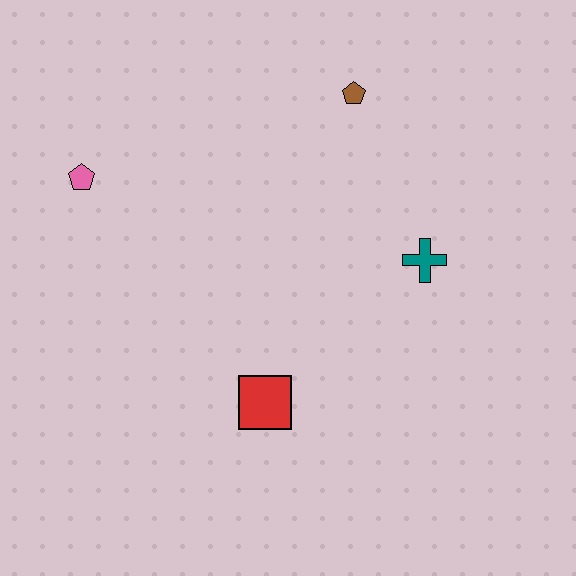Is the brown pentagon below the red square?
No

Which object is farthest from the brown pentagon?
The red square is farthest from the brown pentagon.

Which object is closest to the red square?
The teal cross is closest to the red square.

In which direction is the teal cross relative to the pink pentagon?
The teal cross is to the right of the pink pentagon.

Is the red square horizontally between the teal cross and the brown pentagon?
No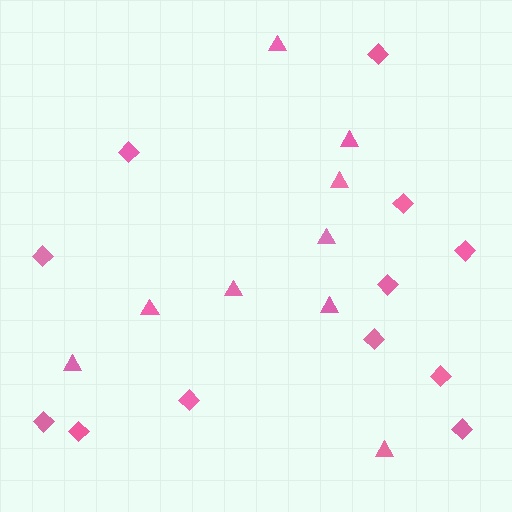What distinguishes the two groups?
There are 2 groups: one group of triangles (9) and one group of diamonds (12).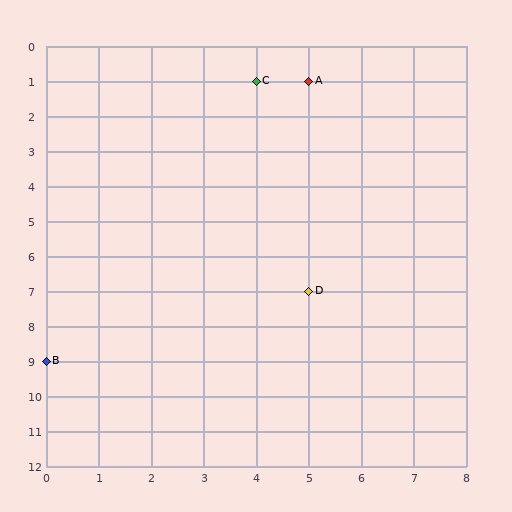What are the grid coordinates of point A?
Point A is at grid coordinates (5, 1).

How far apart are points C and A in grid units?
Points C and A are 1 column apart.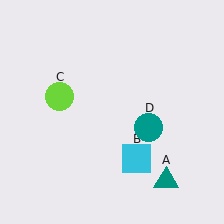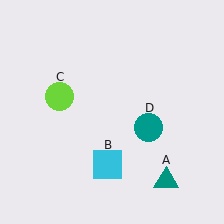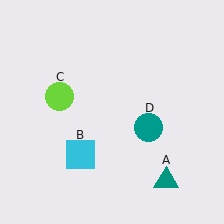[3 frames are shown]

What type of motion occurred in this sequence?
The cyan square (object B) rotated clockwise around the center of the scene.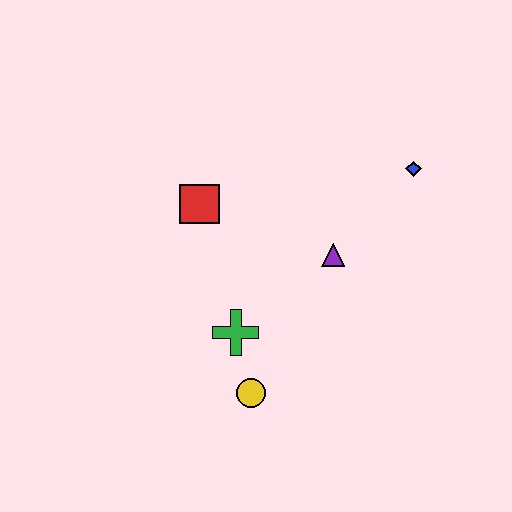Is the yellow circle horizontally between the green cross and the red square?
No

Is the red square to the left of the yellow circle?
Yes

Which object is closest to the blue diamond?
The purple triangle is closest to the blue diamond.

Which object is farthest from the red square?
The blue diamond is farthest from the red square.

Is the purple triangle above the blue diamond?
No